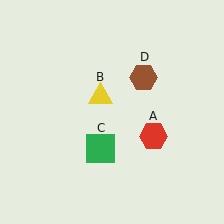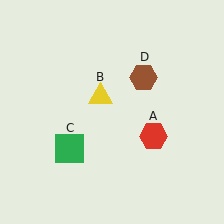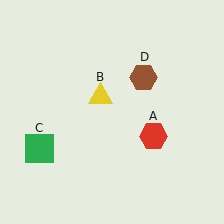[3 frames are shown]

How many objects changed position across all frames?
1 object changed position: green square (object C).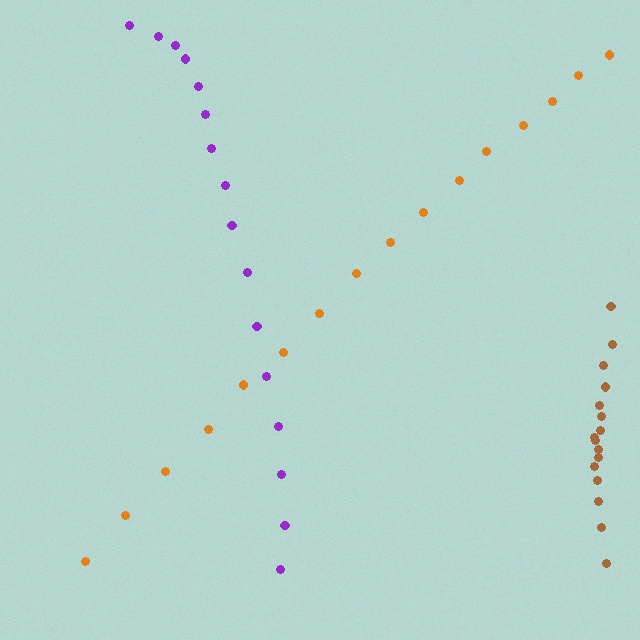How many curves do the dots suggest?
There are 3 distinct paths.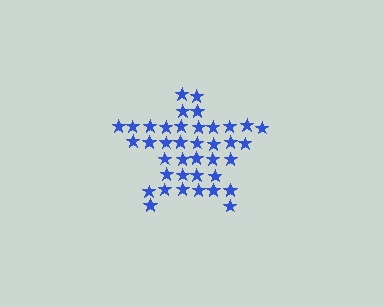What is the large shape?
The large shape is a star.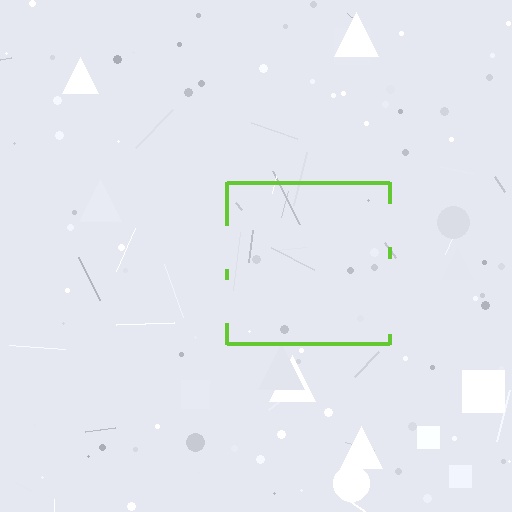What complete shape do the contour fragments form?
The contour fragments form a square.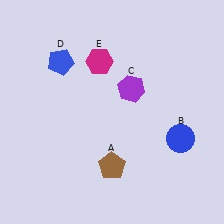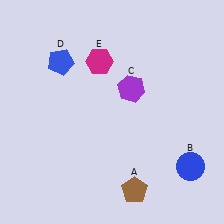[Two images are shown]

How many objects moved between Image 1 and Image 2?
2 objects moved between the two images.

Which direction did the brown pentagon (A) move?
The brown pentagon (A) moved down.